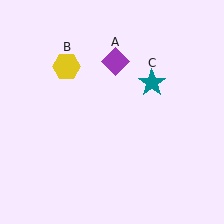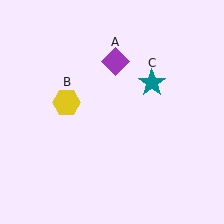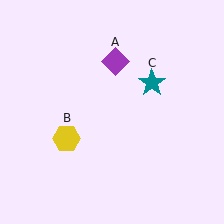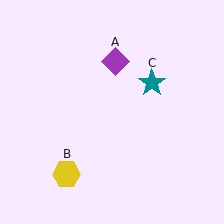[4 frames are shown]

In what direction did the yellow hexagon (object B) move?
The yellow hexagon (object B) moved down.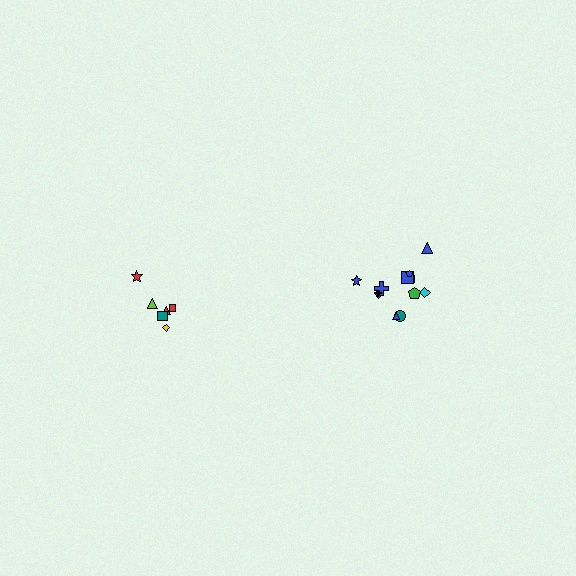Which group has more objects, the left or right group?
The right group.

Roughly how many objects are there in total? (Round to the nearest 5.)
Roughly 20 objects in total.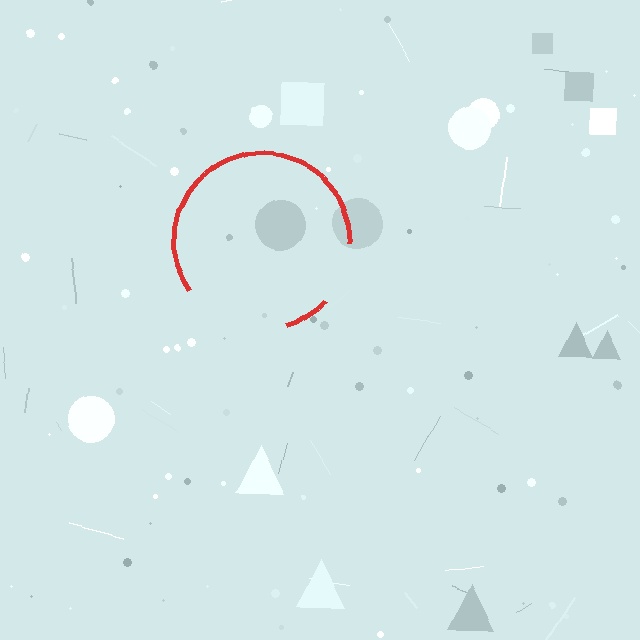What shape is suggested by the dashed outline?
The dashed outline suggests a circle.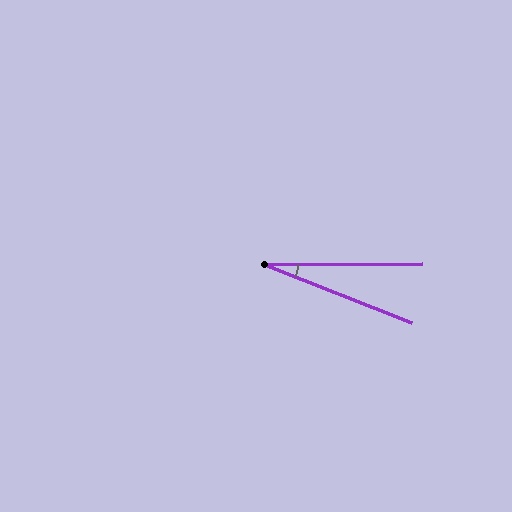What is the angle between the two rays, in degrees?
Approximately 22 degrees.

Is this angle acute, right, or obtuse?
It is acute.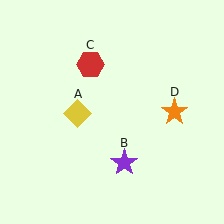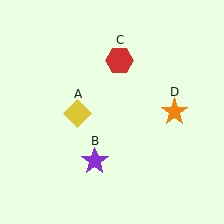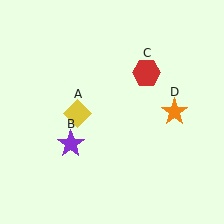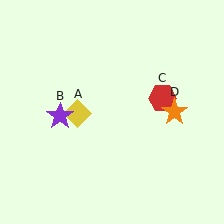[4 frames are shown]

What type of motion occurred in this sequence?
The purple star (object B), red hexagon (object C) rotated clockwise around the center of the scene.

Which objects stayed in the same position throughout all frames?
Yellow diamond (object A) and orange star (object D) remained stationary.